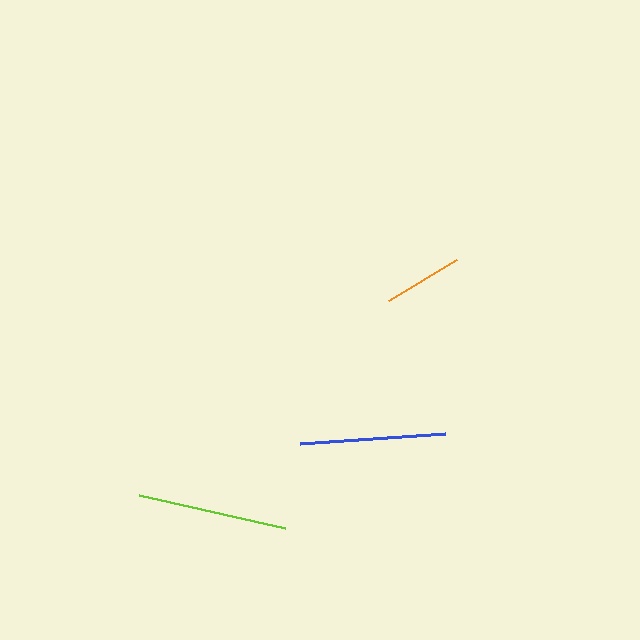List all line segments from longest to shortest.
From longest to shortest: lime, blue, orange.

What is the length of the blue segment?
The blue segment is approximately 146 pixels long.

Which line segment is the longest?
The lime line is the longest at approximately 150 pixels.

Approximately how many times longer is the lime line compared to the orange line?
The lime line is approximately 1.9 times the length of the orange line.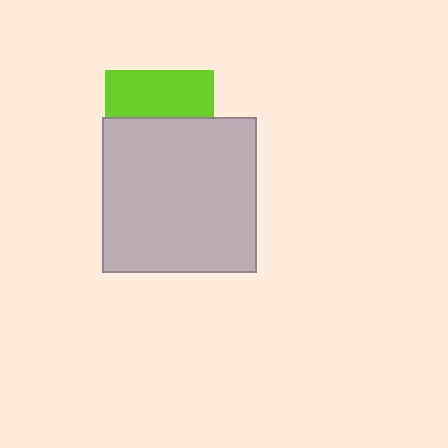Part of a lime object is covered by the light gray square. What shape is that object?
It is a square.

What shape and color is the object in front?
The object in front is a light gray square.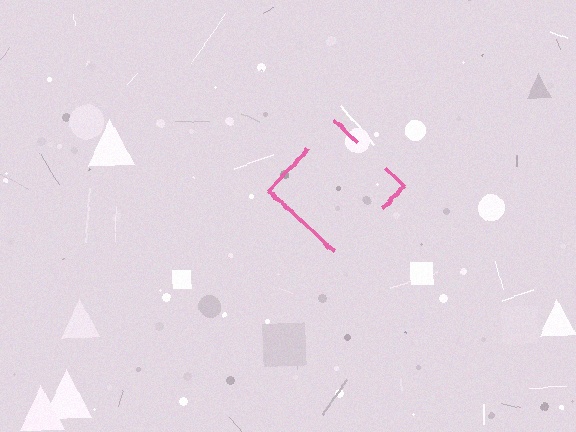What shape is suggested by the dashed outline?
The dashed outline suggests a diamond.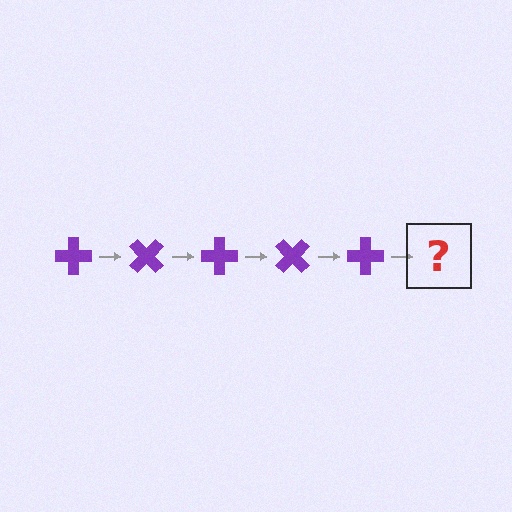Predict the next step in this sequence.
The next step is a purple cross rotated 225 degrees.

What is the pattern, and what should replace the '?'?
The pattern is that the cross rotates 45 degrees each step. The '?' should be a purple cross rotated 225 degrees.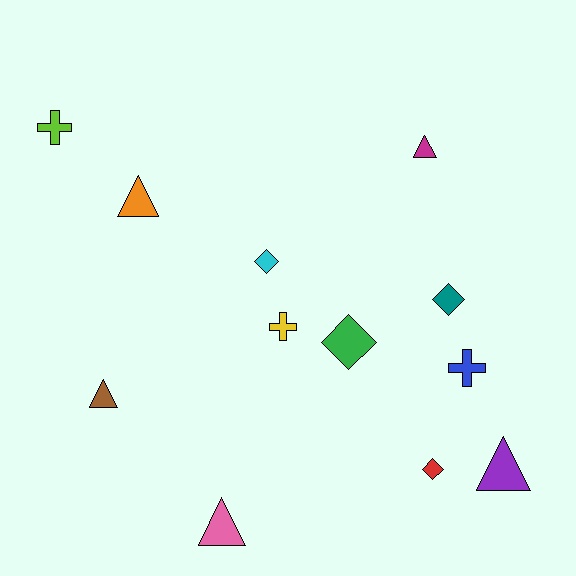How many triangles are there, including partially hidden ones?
There are 5 triangles.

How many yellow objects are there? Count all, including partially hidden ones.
There is 1 yellow object.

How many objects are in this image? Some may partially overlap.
There are 12 objects.